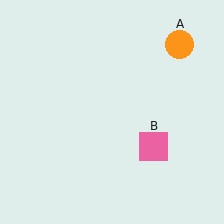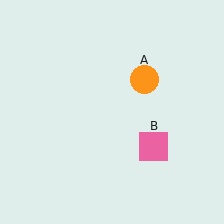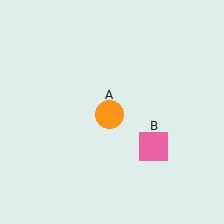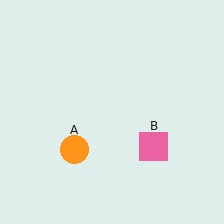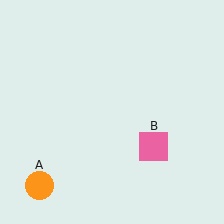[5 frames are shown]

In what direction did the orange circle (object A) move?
The orange circle (object A) moved down and to the left.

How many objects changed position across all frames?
1 object changed position: orange circle (object A).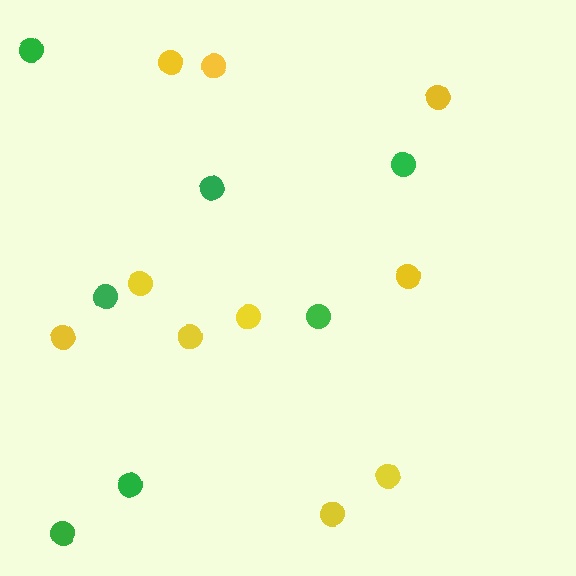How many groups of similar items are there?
There are 2 groups: one group of green circles (7) and one group of yellow circles (10).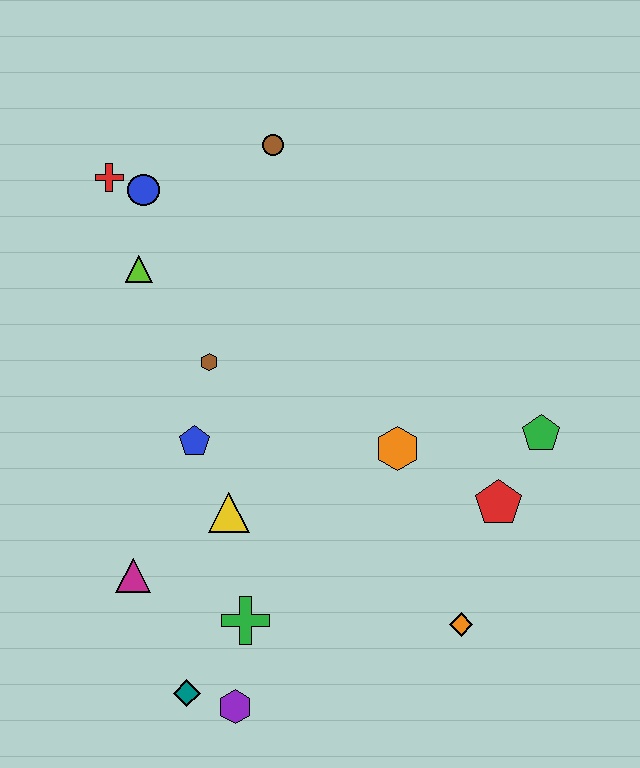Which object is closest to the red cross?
The blue circle is closest to the red cross.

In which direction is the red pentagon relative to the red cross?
The red pentagon is to the right of the red cross.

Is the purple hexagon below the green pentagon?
Yes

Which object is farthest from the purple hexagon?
The brown circle is farthest from the purple hexagon.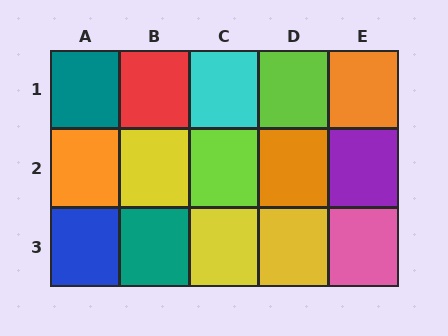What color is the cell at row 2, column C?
Lime.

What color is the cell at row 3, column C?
Yellow.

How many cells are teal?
2 cells are teal.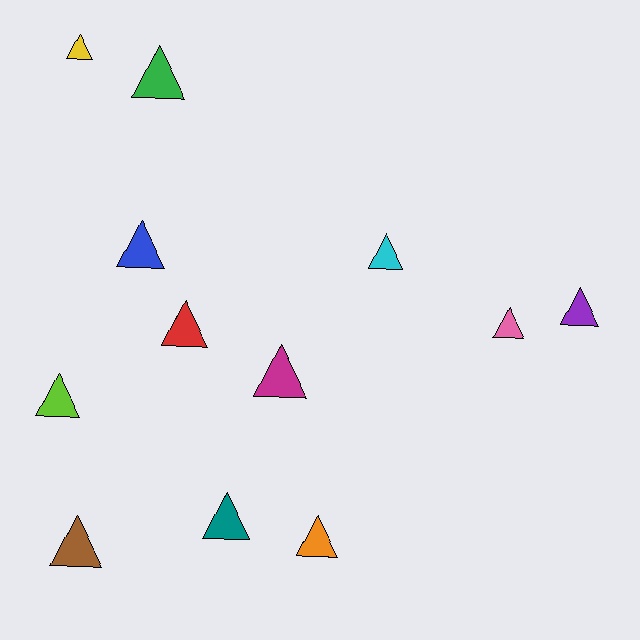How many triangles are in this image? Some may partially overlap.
There are 12 triangles.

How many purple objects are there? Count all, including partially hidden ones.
There is 1 purple object.